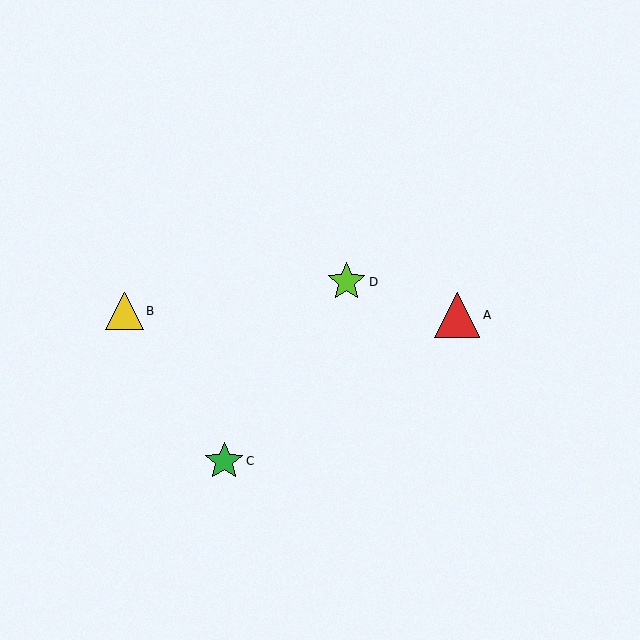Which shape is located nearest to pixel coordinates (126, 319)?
The yellow triangle (labeled B) at (125, 311) is nearest to that location.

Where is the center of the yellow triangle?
The center of the yellow triangle is at (125, 311).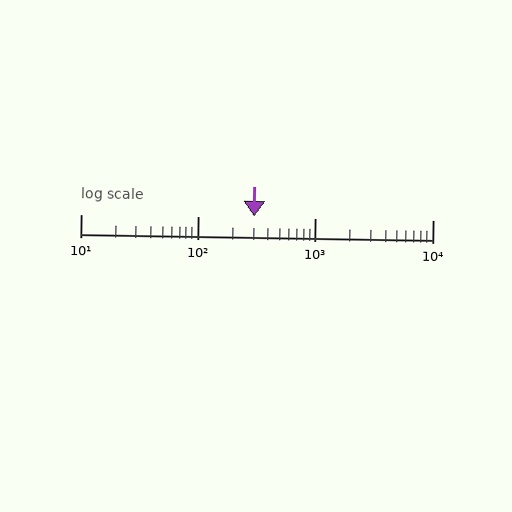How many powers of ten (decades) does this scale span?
The scale spans 3 decades, from 10 to 10000.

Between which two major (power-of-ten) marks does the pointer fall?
The pointer is between 100 and 1000.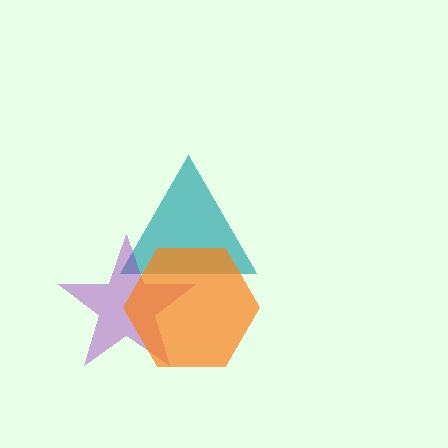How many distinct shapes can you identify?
There are 3 distinct shapes: a teal triangle, a purple star, an orange hexagon.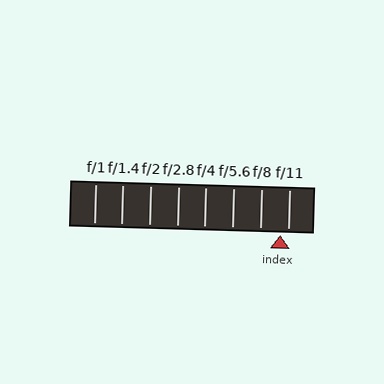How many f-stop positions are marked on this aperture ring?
There are 8 f-stop positions marked.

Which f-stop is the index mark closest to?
The index mark is closest to f/11.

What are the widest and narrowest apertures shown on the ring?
The widest aperture shown is f/1 and the narrowest is f/11.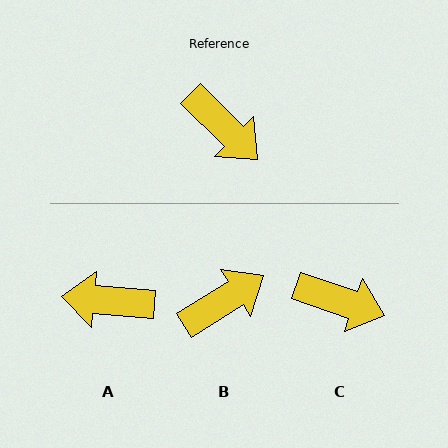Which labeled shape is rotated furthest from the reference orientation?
A, about 140 degrees away.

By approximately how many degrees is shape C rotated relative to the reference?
Approximately 26 degrees counter-clockwise.